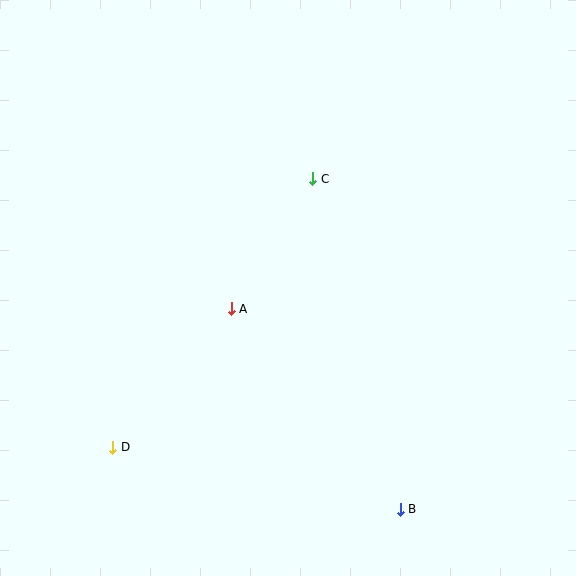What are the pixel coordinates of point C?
Point C is at (313, 179).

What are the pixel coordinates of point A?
Point A is at (231, 309).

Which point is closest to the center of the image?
Point A at (231, 309) is closest to the center.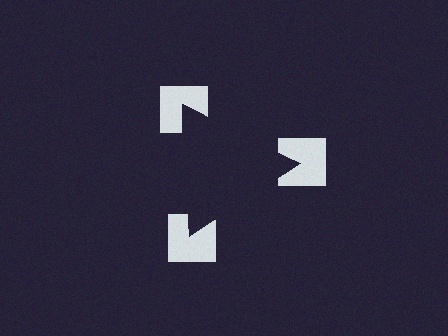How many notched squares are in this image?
There are 3 — one at each vertex of the illusory triangle.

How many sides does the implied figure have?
3 sides.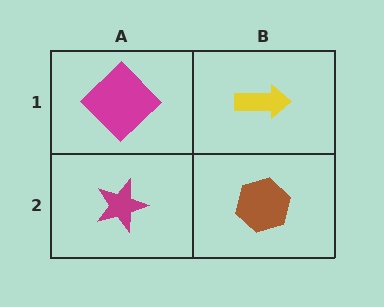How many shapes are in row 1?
2 shapes.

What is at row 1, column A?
A magenta diamond.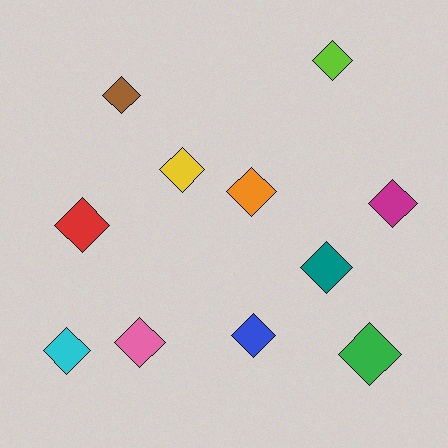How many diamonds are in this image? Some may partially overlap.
There are 11 diamonds.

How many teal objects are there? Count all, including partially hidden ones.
There is 1 teal object.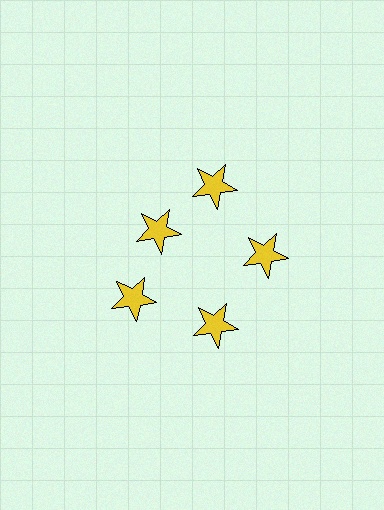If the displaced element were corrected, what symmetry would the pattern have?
It would have 5-fold rotational symmetry — the pattern would map onto itself every 72 degrees.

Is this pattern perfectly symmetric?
No. The 5 yellow stars are arranged in a ring, but one element near the 10 o'clock position is pulled inward toward the center, breaking the 5-fold rotational symmetry.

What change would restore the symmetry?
The symmetry would be restored by moving it outward, back onto the ring so that all 5 stars sit at equal angles and equal distance from the center.